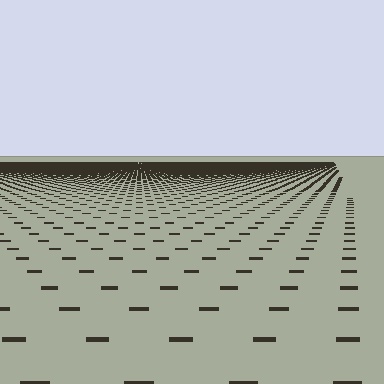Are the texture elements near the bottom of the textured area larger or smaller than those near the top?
Larger. Near the bottom, elements are closer to the viewer and appear at a bigger on-screen size.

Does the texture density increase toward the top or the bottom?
Density increases toward the top.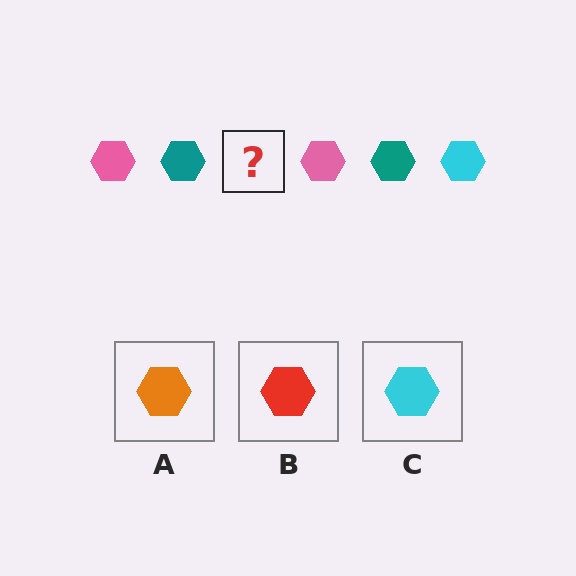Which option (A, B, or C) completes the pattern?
C.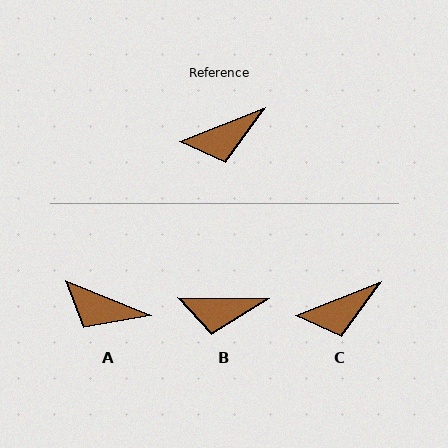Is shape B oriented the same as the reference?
No, it is off by about 22 degrees.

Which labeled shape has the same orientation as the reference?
C.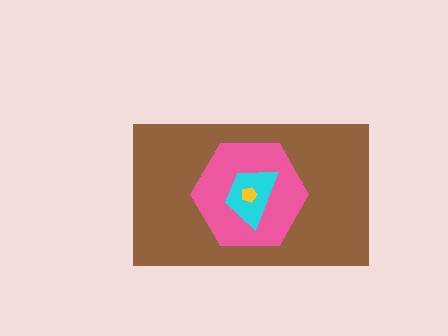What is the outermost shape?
The brown rectangle.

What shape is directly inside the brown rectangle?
The pink hexagon.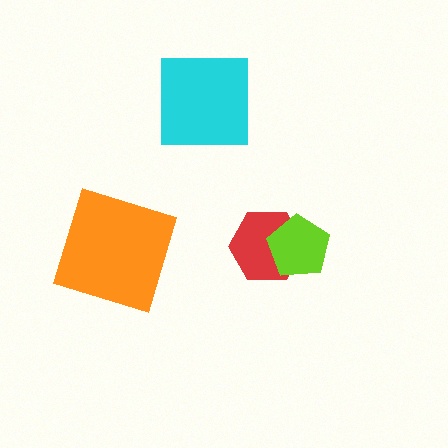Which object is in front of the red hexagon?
The lime pentagon is in front of the red hexagon.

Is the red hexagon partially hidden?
Yes, it is partially covered by another shape.